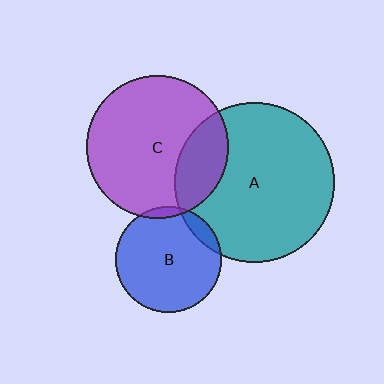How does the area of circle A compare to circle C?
Approximately 1.3 times.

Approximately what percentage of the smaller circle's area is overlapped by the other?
Approximately 10%.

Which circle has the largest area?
Circle A (teal).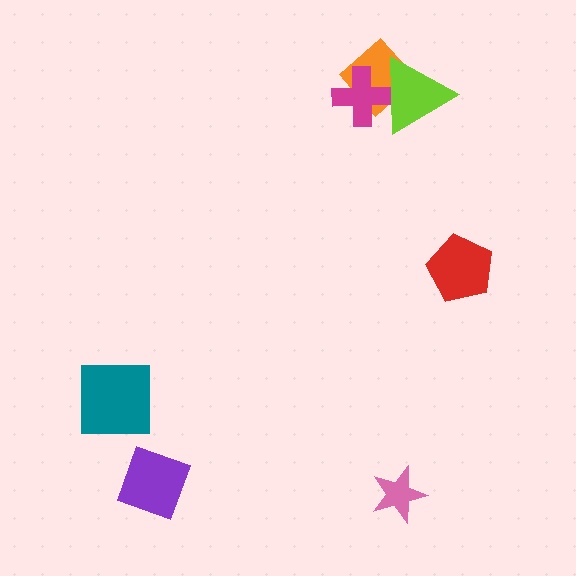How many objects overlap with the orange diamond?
2 objects overlap with the orange diamond.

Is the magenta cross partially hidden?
Yes, it is partially covered by another shape.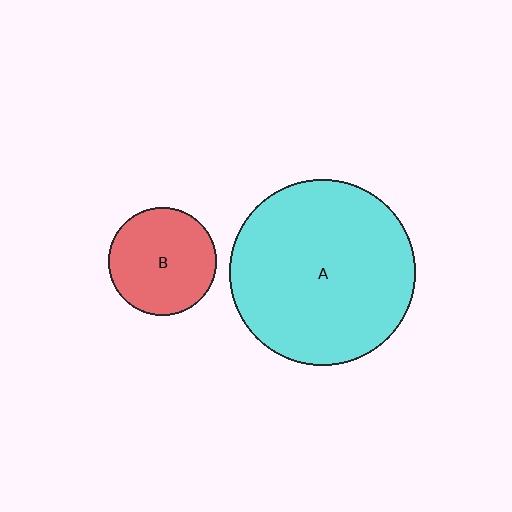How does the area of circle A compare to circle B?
Approximately 3.0 times.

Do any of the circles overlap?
No, none of the circles overlap.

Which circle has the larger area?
Circle A (cyan).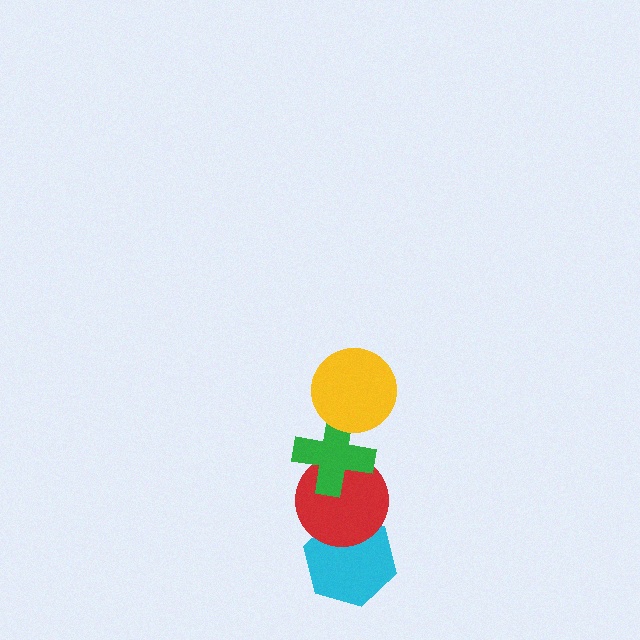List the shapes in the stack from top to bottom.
From top to bottom: the yellow circle, the green cross, the red circle, the cyan hexagon.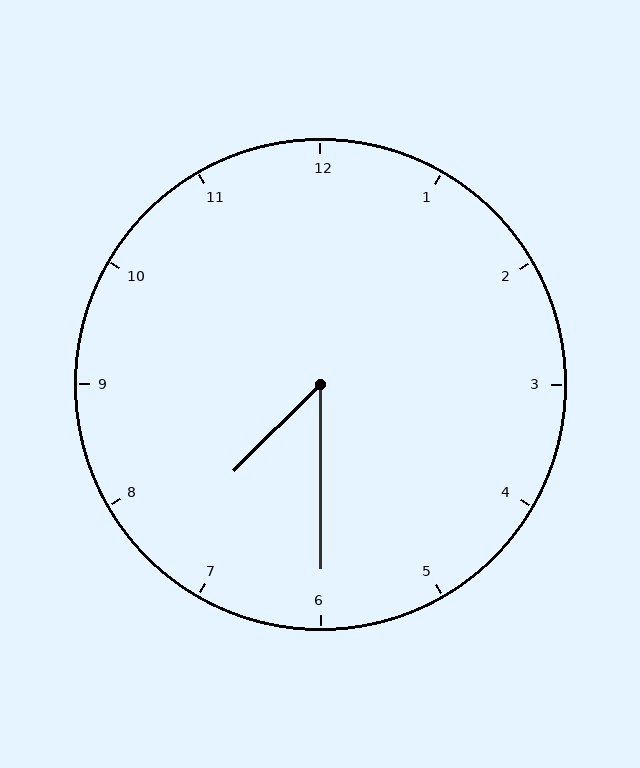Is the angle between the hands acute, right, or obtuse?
It is acute.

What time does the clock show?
7:30.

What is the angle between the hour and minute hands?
Approximately 45 degrees.